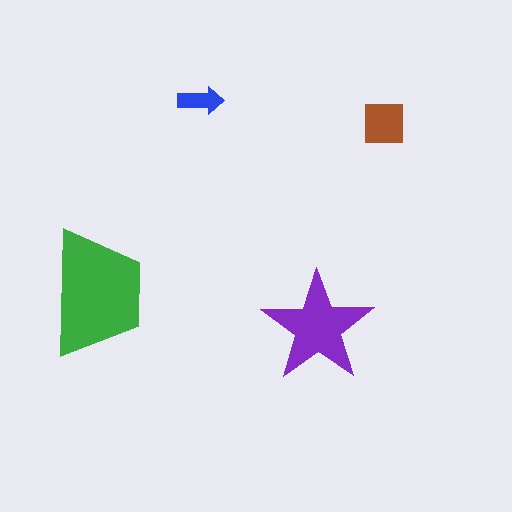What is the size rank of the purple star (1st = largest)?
2nd.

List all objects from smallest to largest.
The blue arrow, the brown square, the purple star, the green trapezoid.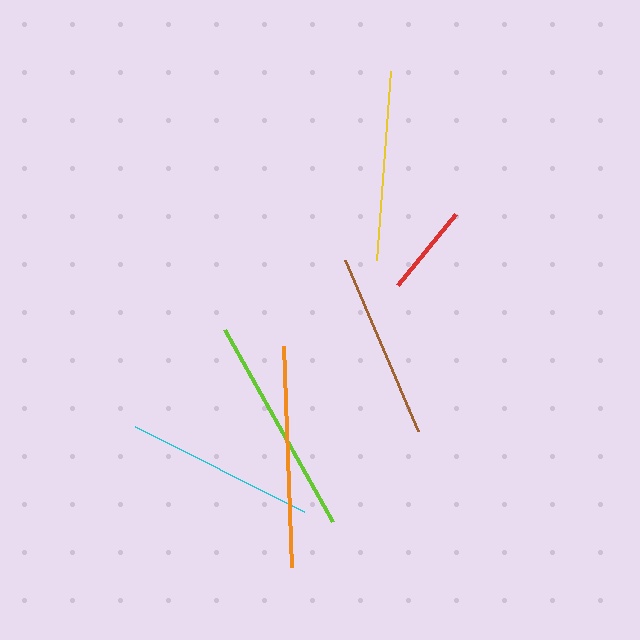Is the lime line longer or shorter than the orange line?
The orange line is longer than the lime line.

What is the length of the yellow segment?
The yellow segment is approximately 189 pixels long.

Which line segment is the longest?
The orange line is the longest at approximately 222 pixels.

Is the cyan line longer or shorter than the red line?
The cyan line is longer than the red line.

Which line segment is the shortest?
The red line is the shortest at approximately 92 pixels.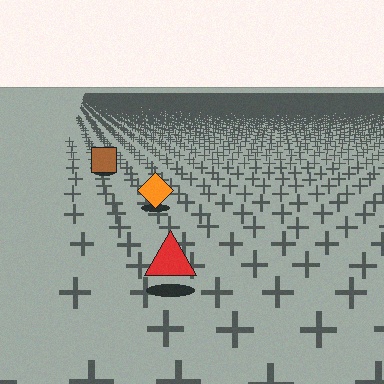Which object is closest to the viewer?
The red triangle is closest. The texture marks near it are larger and more spread out.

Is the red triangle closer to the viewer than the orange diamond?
Yes. The red triangle is closer — you can tell from the texture gradient: the ground texture is coarser near it.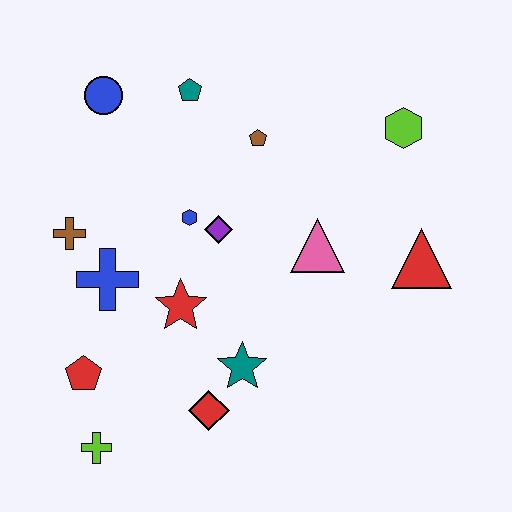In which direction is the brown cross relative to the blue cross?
The brown cross is above the blue cross.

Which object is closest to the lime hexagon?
The red triangle is closest to the lime hexagon.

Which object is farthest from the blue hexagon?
The lime cross is farthest from the blue hexagon.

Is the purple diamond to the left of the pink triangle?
Yes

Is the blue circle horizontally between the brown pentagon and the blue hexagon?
No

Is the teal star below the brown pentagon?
Yes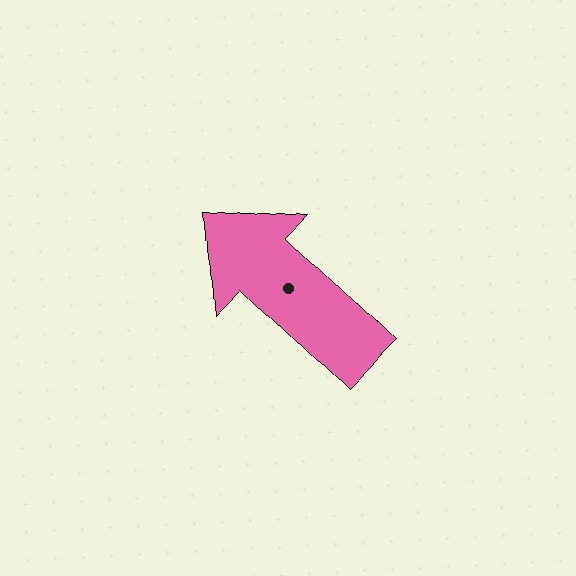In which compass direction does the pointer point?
Northwest.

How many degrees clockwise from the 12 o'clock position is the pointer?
Approximately 315 degrees.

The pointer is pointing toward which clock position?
Roughly 10 o'clock.